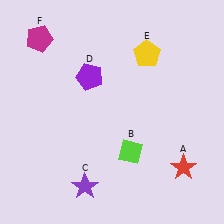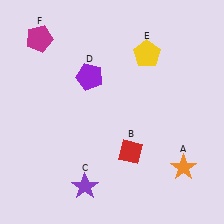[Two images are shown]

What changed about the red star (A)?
In Image 1, A is red. In Image 2, it changed to orange.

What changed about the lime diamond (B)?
In Image 1, B is lime. In Image 2, it changed to red.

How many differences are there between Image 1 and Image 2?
There are 2 differences between the two images.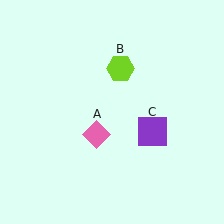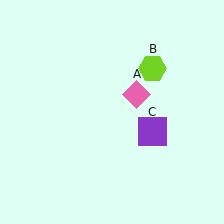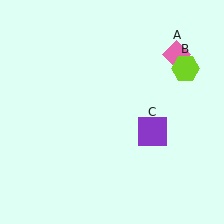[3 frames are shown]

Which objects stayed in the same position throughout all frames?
Purple square (object C) remained stationary.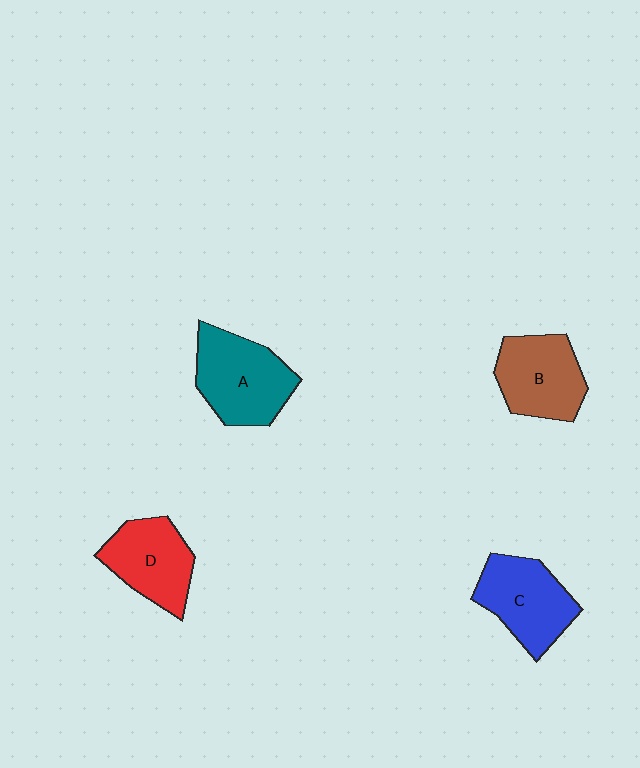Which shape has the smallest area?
Shape D (red).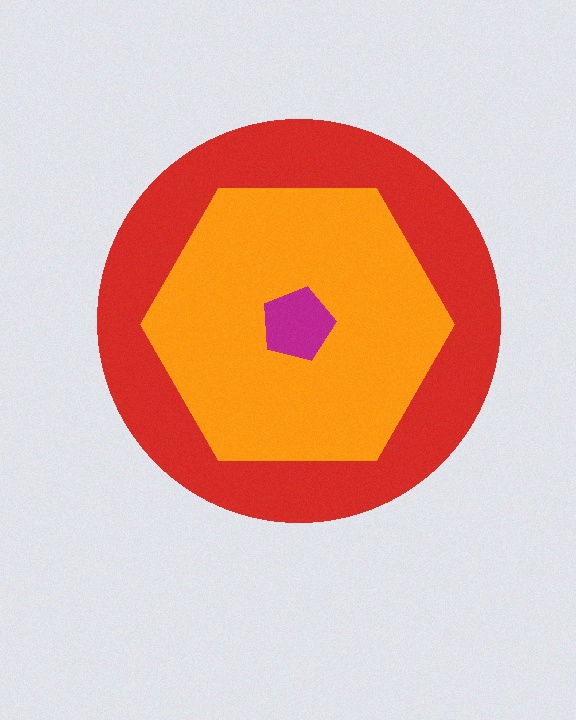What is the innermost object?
The magenta pentagon.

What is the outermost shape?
The red circle.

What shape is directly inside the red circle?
The orange hexagon.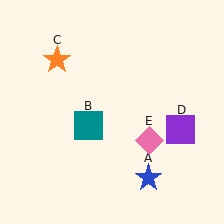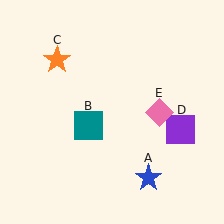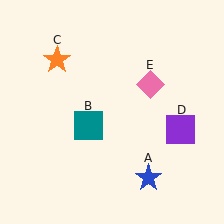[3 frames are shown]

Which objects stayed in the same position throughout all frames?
Blue star (object A) and teal square (object B) and orange star (object C) and purple square (object D) remained stationary.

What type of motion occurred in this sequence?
The pink diamond (object E) rotated counterclockwise around the center of the scene.